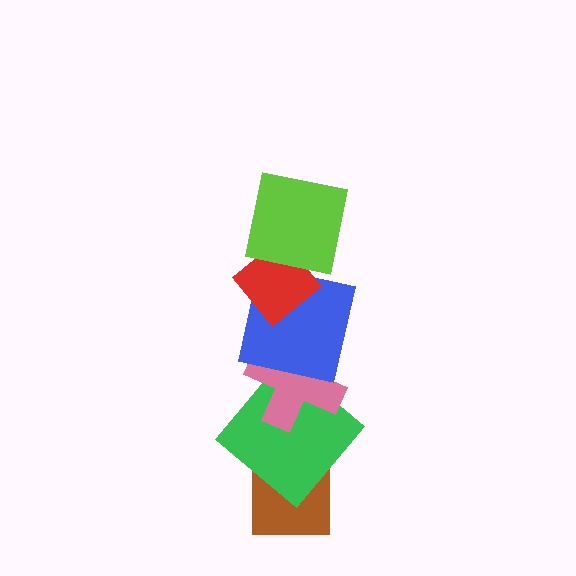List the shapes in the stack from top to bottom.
From top to bottom: the lime square, the red diamond, the blue square, the pink cross, the green diamond, the brown square.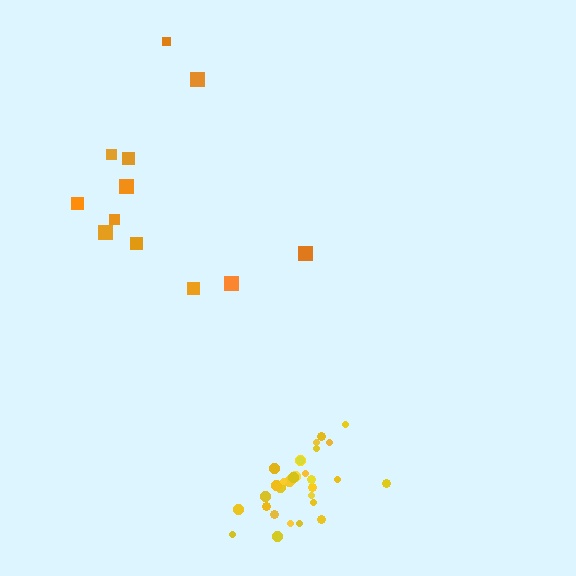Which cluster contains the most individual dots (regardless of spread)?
Yellow (30).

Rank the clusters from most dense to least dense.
yellow, orange.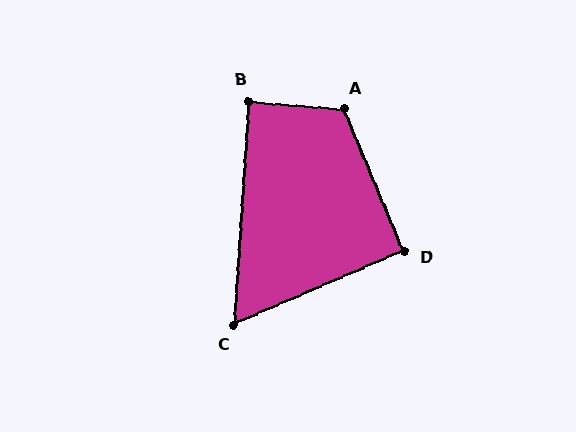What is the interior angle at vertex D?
Approximately 91 degrees (approximately right).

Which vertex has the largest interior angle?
A, at approximately 117 degrees.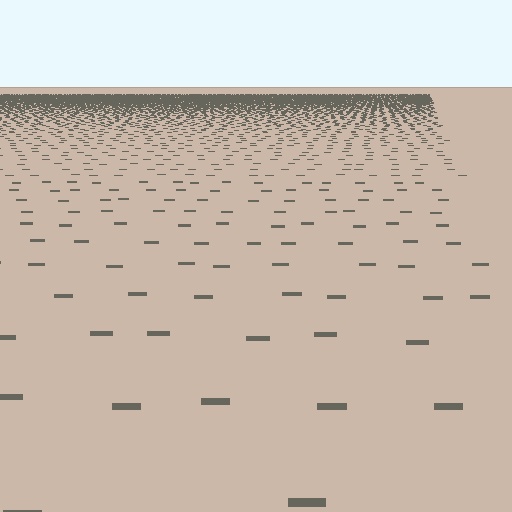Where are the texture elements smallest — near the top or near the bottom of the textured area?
Near the top.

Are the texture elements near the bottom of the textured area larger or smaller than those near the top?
Larger. Near the bottom, elements are closer to the viewer and appear at a bigger on-screen size.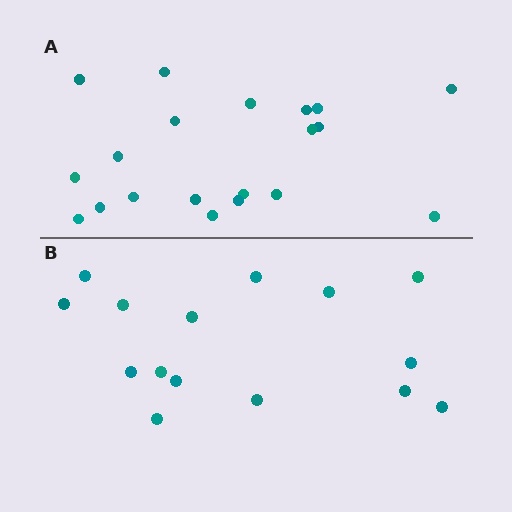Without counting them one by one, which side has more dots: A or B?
Region A (the top region) has more dots.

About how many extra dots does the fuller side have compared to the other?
Region A has about 5 more dots than region B.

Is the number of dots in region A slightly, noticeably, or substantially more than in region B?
Region A has noticeably more, but not dramatically so. The ratio is roughly 1.3 to 1.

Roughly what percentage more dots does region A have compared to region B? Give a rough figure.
About 35% more.